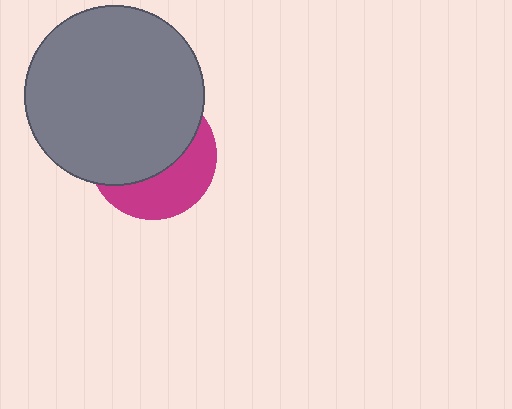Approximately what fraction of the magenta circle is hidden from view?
Roughly 61% of the magenta circle is hidden behind the gray circle.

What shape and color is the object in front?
The object in front is a gray circle.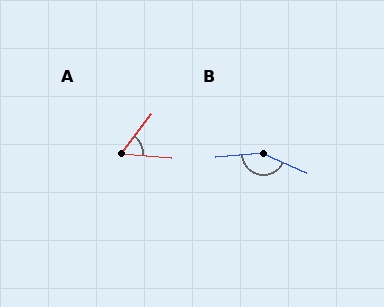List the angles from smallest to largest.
A (58°), B (151°).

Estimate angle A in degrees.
Approximately 58 degrees.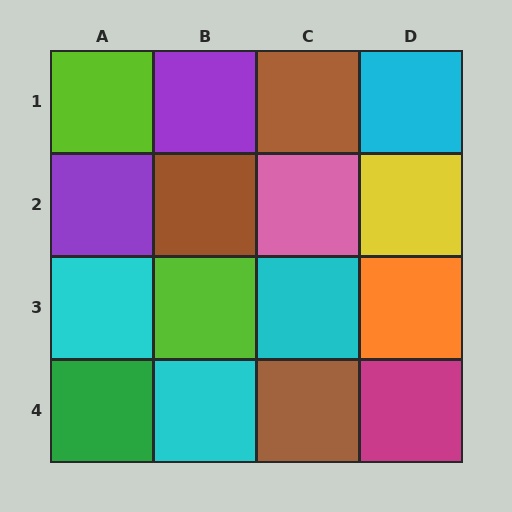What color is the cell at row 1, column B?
Purple.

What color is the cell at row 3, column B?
Lime.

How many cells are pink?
1 cell is pink.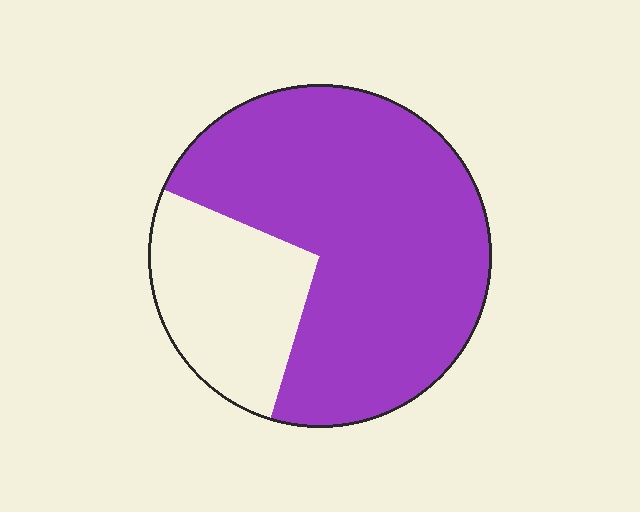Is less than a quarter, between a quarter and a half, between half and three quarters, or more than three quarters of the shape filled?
Between half and three quarters.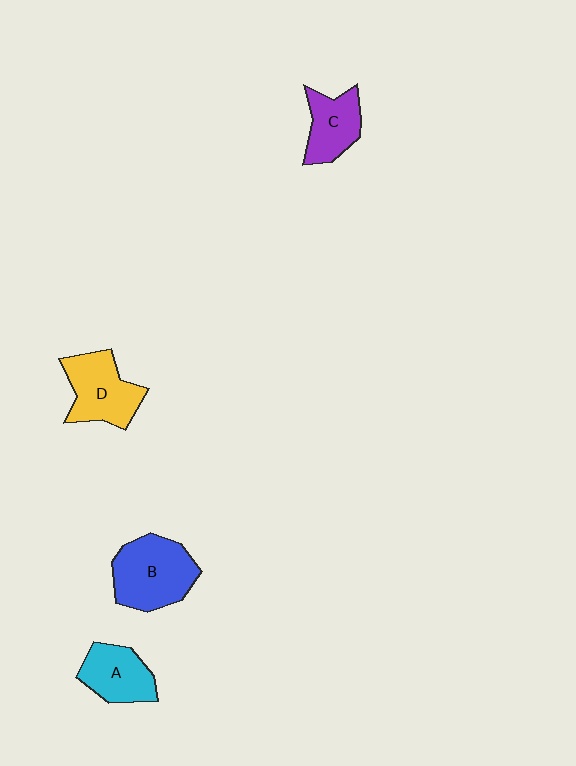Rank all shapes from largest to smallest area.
From largest to smallest: B (blue), D (yellow), A (cyan), C (purple).